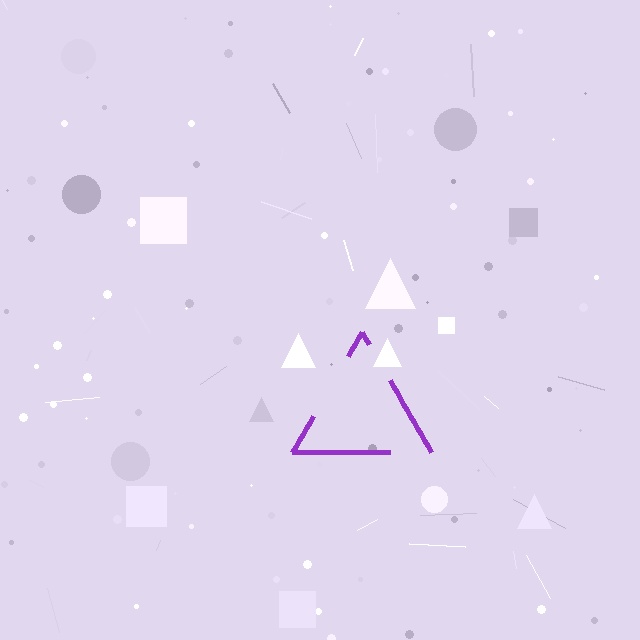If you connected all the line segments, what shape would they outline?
They would outline a triangle.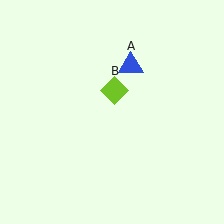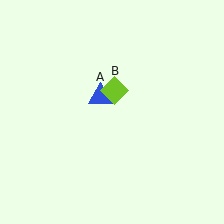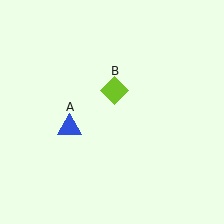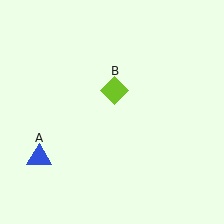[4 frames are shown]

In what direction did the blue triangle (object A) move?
The blue triangle (object A) moved down and to the left.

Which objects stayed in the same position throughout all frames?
Lime diamond (object B) remained stationary.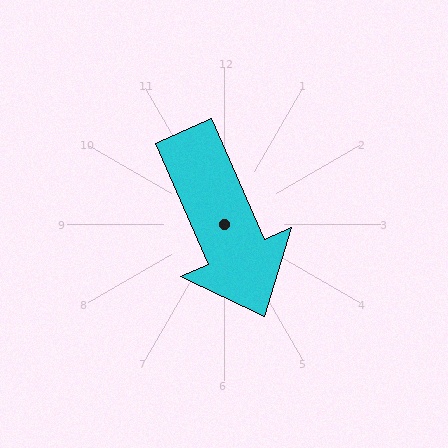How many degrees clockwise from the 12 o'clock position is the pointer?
Approximately 156 degrees.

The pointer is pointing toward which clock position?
Roughly 5 o'clock.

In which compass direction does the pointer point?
Southeast.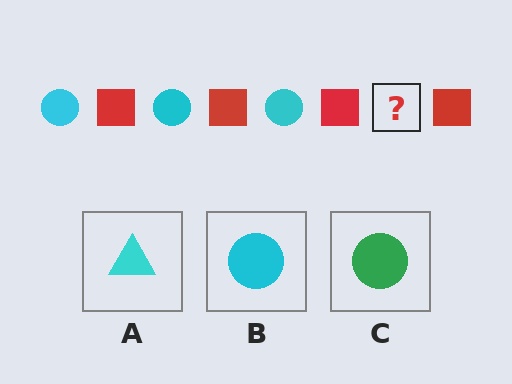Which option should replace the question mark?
Option B.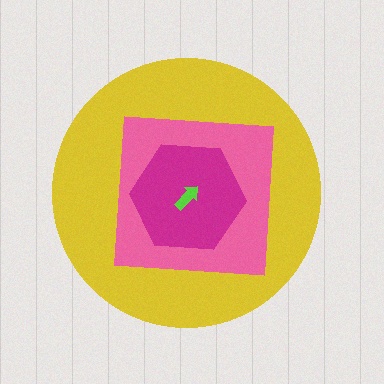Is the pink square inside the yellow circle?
Yes.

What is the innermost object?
The lime arrow.